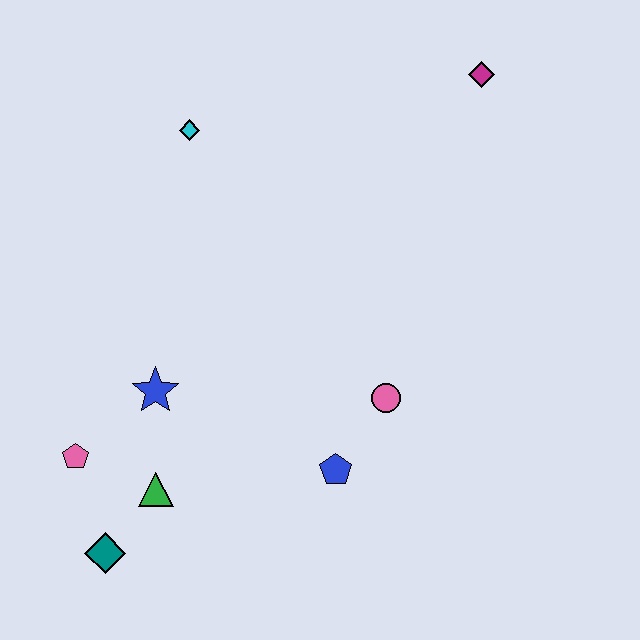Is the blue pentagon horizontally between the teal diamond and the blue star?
No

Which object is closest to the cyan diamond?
The blue star is closest to the cyan diamond.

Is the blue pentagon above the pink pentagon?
No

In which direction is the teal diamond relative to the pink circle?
The teal diamond is to the left of the pink circle.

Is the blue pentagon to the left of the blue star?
No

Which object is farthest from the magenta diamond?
The teal diamond is farthest from the magenta diamond.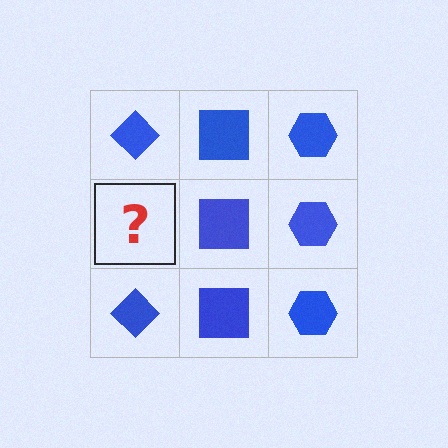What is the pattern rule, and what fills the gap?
The rule is that each column has a consistent shape. The gap should be filled with a blue diamond.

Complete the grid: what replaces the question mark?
The question mark should be replaced with a blue diamond.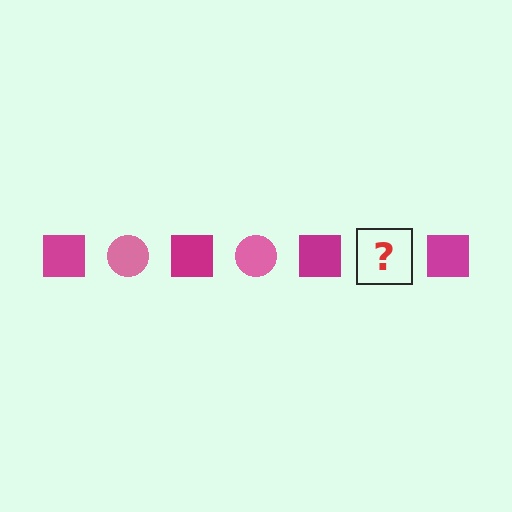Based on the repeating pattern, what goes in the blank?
The blank should be a pink circle.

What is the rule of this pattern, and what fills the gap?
The rule is that the pattern alternates between magenta square and pink circle. The gap should be filled with a pink circle.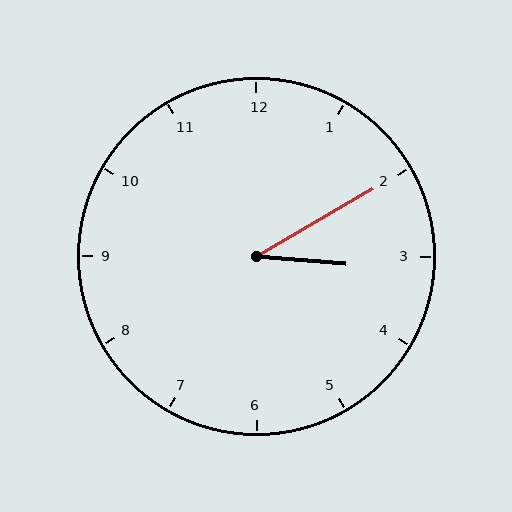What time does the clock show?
3:10.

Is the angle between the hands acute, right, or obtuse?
It is acute.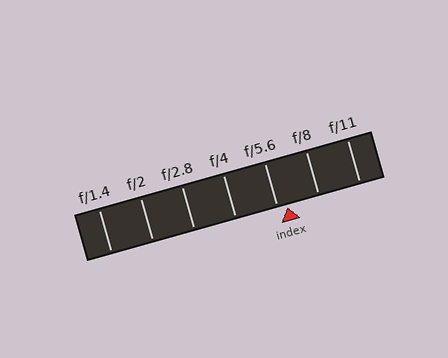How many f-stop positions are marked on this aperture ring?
There are 7 f-stop positions marked.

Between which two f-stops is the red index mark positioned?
The index mark is between f/5.6 and f/8.